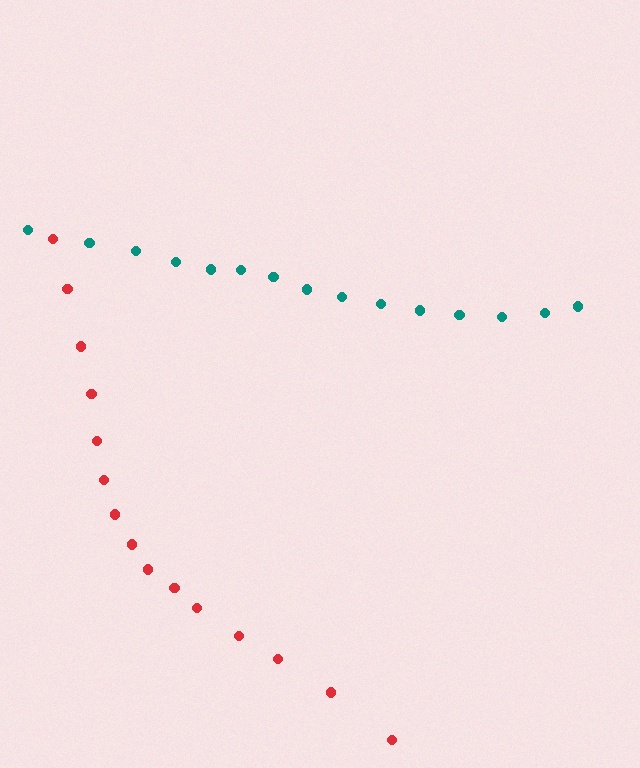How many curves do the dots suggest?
There are 2 distinct paths.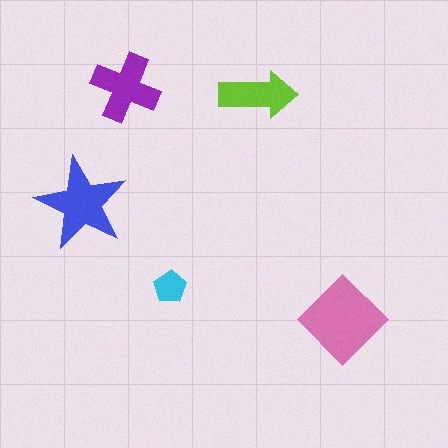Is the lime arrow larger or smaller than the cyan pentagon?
Larger.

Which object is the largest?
The pink diamond.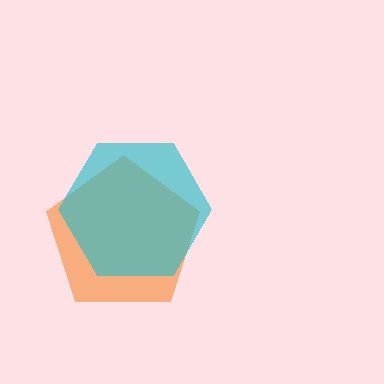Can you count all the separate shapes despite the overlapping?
Yes, there are 2 separate shapes.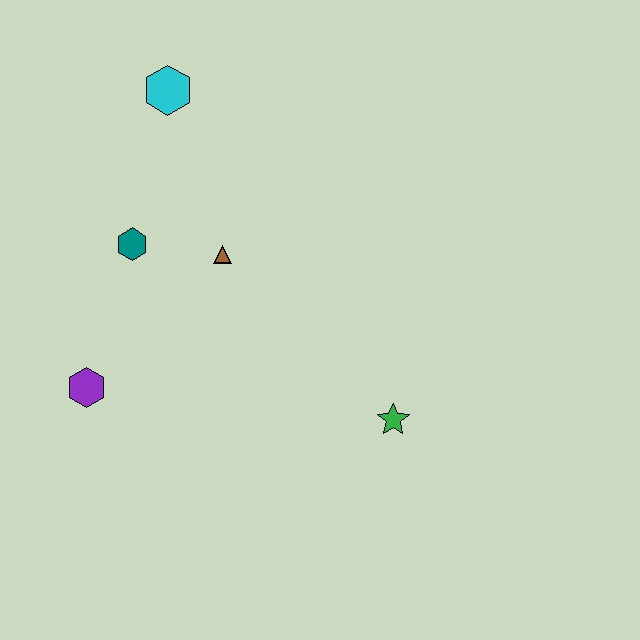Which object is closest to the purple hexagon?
The teal hexagon is closest to the purple hexagon.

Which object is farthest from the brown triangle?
The green star is farthest from the brown triangle.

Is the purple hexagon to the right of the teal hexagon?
No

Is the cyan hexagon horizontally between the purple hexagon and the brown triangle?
Yes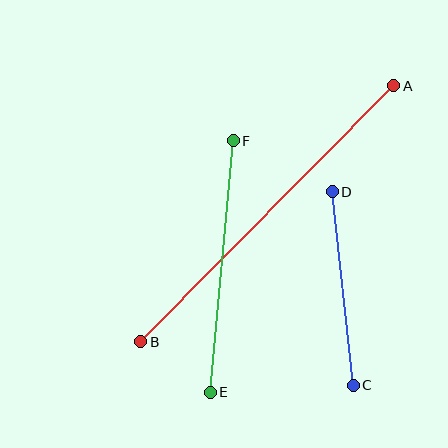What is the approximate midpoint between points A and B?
The midpoint is at approximately (267, 214) pixels.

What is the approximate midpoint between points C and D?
The midpoint is at approximately (343, 288) pixels.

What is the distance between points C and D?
The distance is approximately 194 pixels.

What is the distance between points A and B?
The distance is approximately 360 pixels.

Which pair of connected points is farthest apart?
Points A and B are farthest apart.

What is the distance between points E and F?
The distance is approximately 253 pixels.